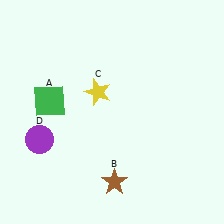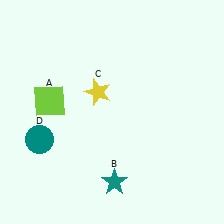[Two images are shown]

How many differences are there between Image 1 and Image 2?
There are 3 differences between the two images.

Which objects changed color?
A changed from green to lime. B changed from brown to teal. D changed from purple to teal.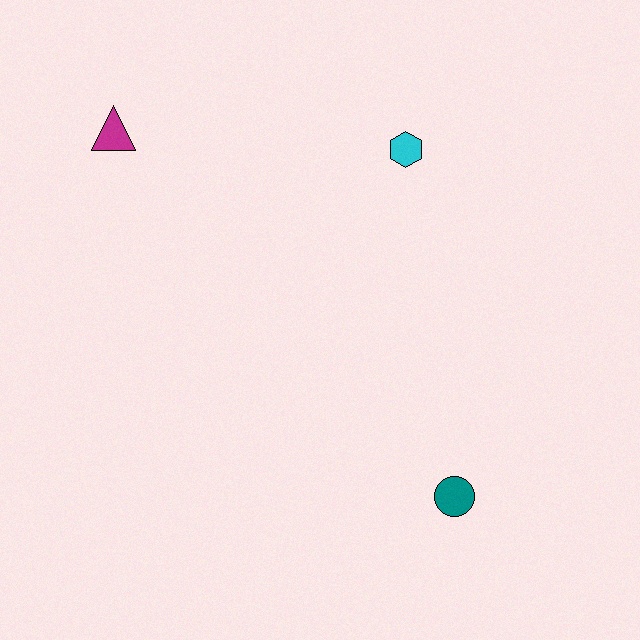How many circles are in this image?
There is 1 circle.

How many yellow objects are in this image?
There are no yellow objects.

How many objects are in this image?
There are 3 objects.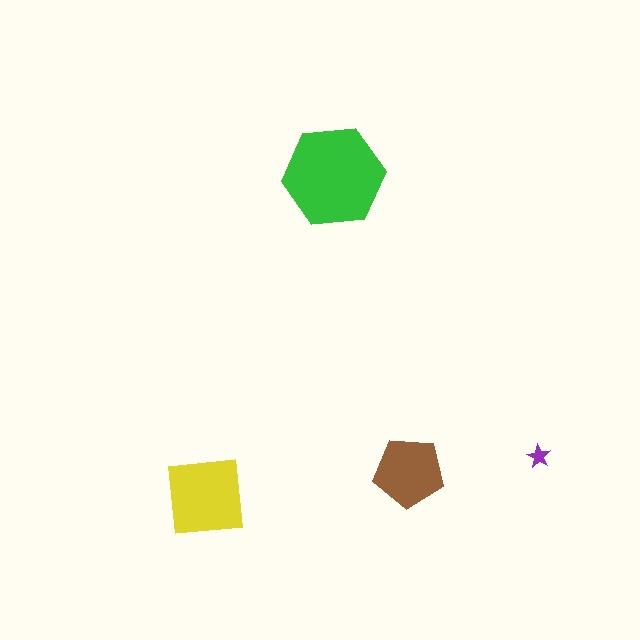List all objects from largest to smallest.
The green hexagon, the yellow square, the brown pentagon, the purple star.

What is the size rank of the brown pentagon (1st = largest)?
3rd.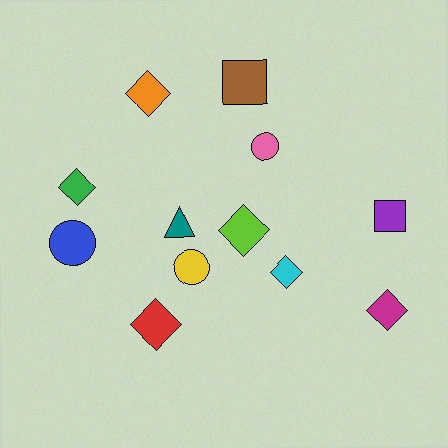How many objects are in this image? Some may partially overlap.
There are 12 objects.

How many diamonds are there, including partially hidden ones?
There are 6 diamonds.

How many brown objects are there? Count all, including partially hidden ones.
There is 1 brown object.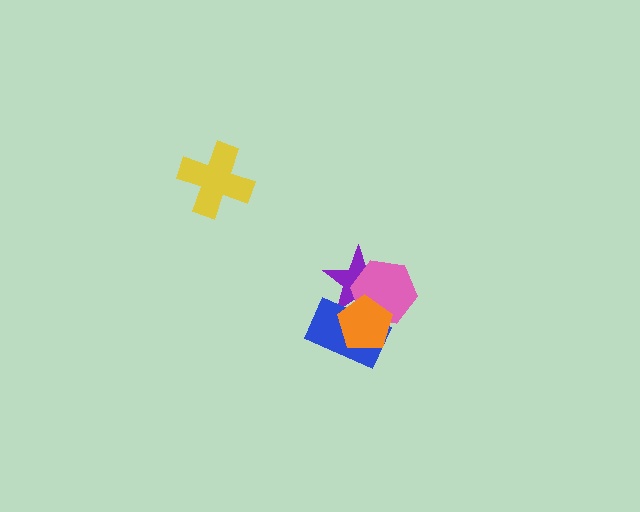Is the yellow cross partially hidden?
No, no other shape covers it.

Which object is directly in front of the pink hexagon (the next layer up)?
The blue rectangle is directly in front of the pink hexagon.